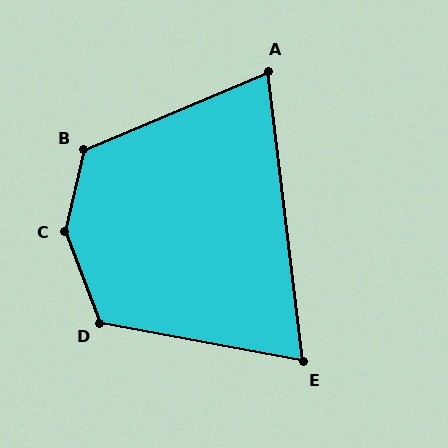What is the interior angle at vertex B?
Approximately 125 degrees (obtuse).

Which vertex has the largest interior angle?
C, at approximately 147 degrees.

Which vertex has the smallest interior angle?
E, at approximately 73 degrees.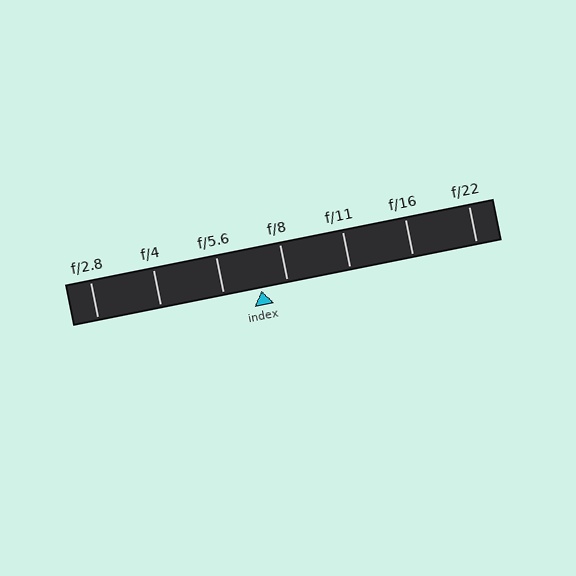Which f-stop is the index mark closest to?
The index mark is closest to f/8.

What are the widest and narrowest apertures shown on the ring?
The widest aperture shown is f/2.8 and the narrowest is f/22.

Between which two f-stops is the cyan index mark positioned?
The index mark is between f/5.6 and f/8.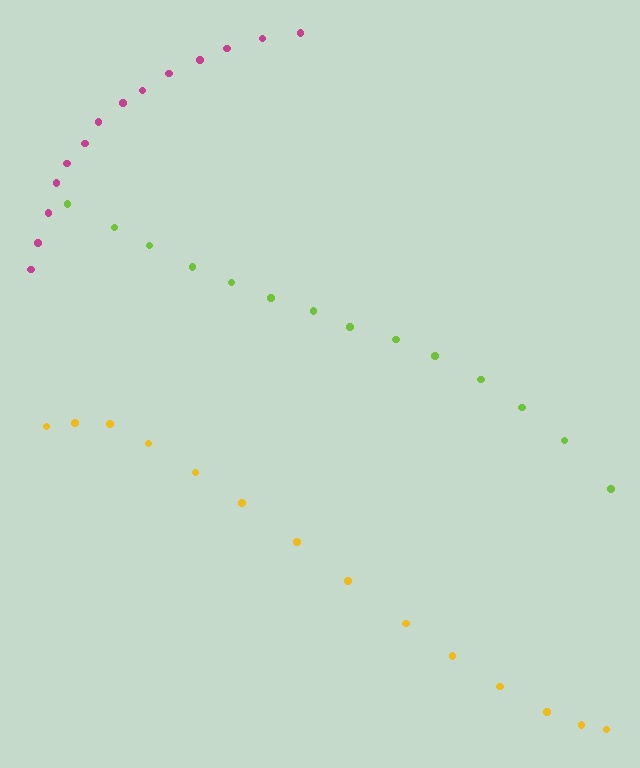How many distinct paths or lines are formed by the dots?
There are 3 distinct paths.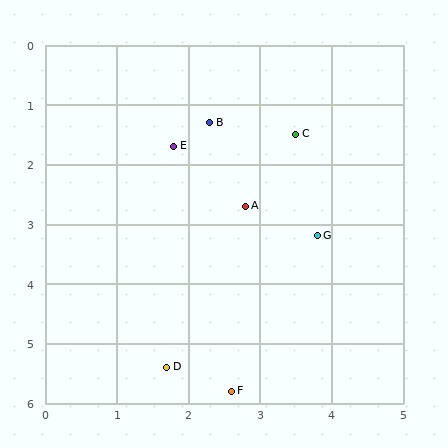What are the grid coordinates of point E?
Point E is at approximately (1.8, 1.7).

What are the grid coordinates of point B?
Point B is at approximately (2.3, 1.3).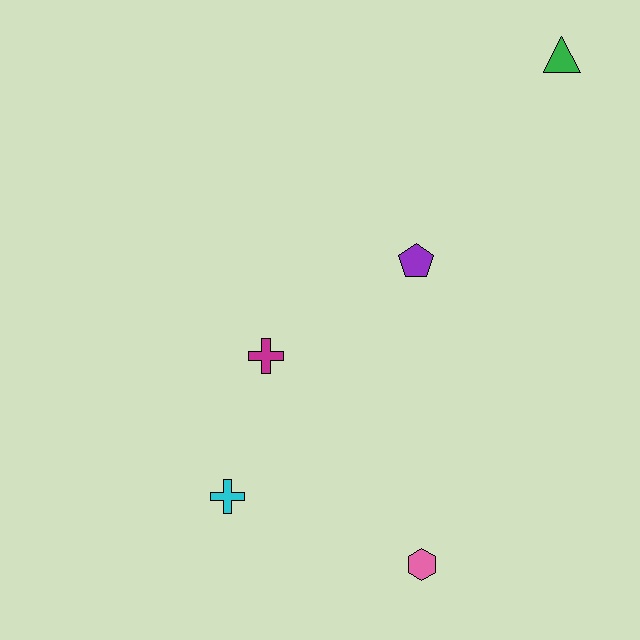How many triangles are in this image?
There is 1 triangle.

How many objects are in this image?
There are 5 objects.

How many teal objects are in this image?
There are no teal objects.